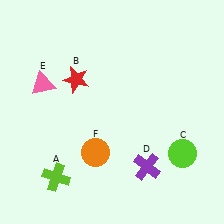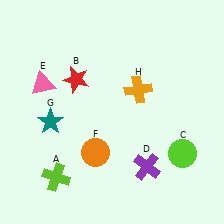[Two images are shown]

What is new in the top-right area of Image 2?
An orange cross (H) was added in the top-right area of Image 2.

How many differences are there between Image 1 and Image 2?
There are 2 differences between the two images.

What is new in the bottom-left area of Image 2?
A teal star (G) was added in the bottom-left area of Image 2.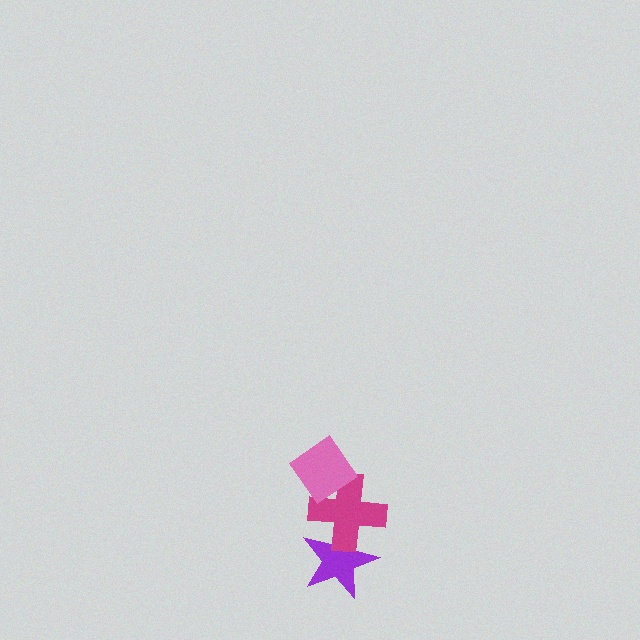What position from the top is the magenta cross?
The magenta cross is 2nd from the top.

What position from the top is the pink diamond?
The pink diamond is 1st from the top.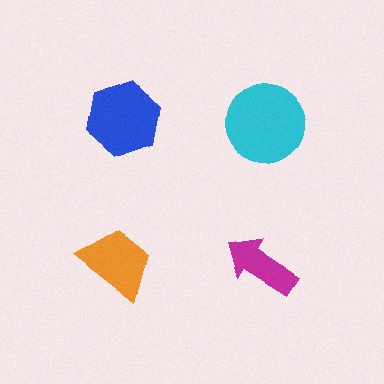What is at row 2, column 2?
A magenta arrow.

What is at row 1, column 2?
A cyan circle.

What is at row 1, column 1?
A blue hexagon.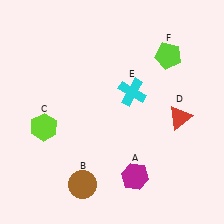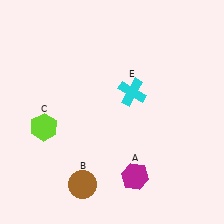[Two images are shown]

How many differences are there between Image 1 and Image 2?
There are 2 differences between the two images.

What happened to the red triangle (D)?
The red triangle (D) was removed in Image 2. It was in the bottom-right area of Image 1.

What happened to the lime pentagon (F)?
The lime pentagon (F) was removed in Image 2. It was in the top-right area of Image 1.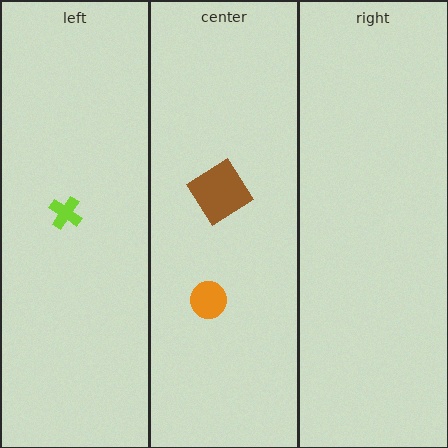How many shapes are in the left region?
1.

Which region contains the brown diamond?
The center region.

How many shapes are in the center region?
2.